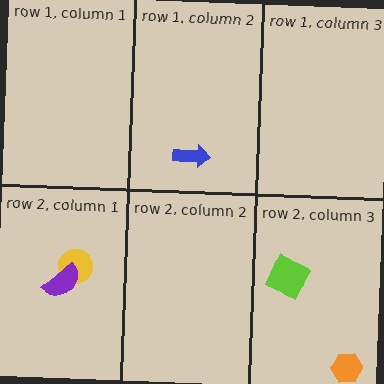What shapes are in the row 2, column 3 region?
The orange hexagon, the lime square.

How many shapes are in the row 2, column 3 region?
2.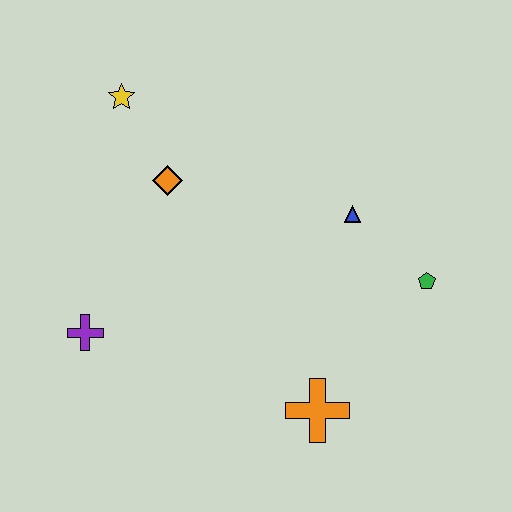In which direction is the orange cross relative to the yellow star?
The orange cross is below the yellow star.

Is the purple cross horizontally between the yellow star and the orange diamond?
No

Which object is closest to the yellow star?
The orange diamond is closest to the yellow star.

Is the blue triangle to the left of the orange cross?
No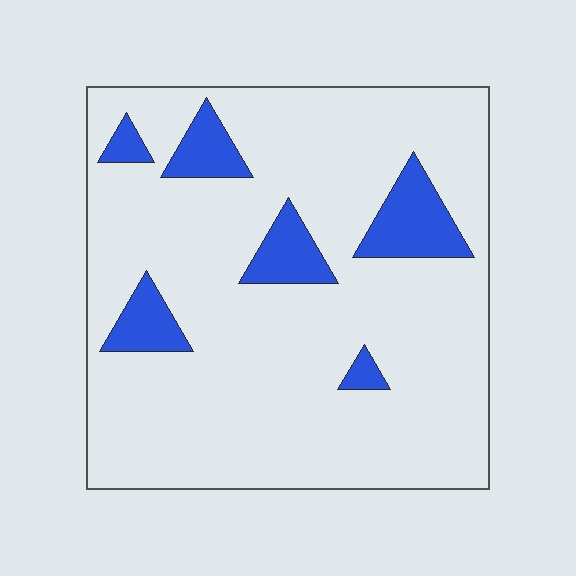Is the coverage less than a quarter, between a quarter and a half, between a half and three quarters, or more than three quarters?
Less than a quarter.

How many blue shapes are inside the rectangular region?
6.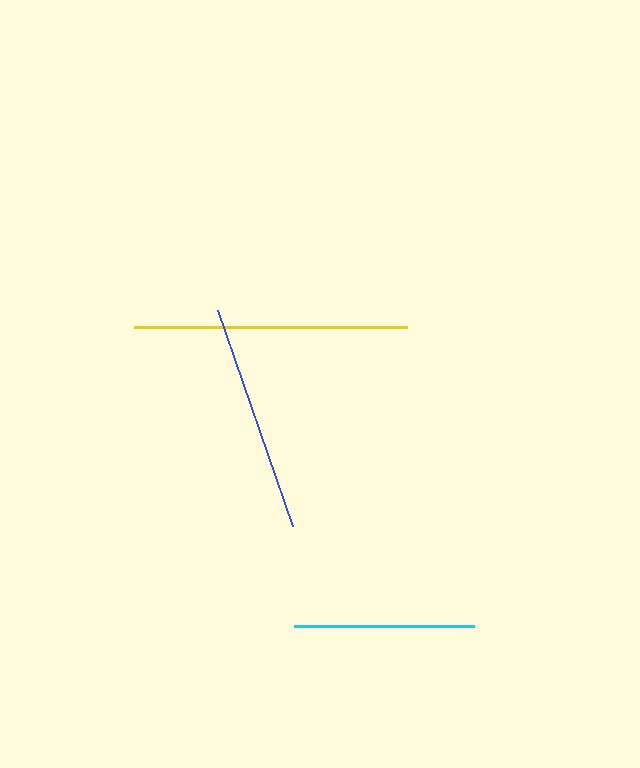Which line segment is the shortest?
The cyan line is the shortest at approximately 180 pixels.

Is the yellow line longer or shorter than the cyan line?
The yellow line is longer than the cyan line.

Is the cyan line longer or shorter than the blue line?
The blue line is longer than the cyan line.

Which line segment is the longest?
The yellow line is the longest at approximately 273 pixels.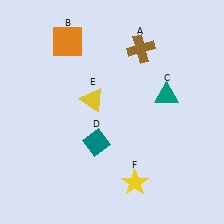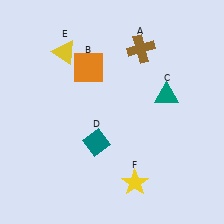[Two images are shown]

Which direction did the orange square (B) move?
The orange square (B) moved down.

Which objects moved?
The objects that moved are: the orange square (B), the yellow triangle (E).